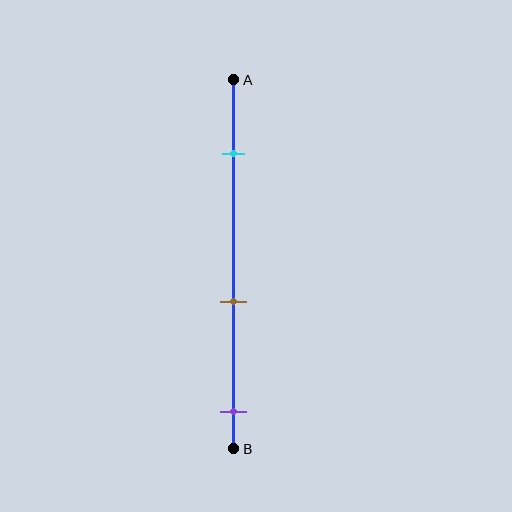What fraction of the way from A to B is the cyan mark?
The cyan mark is approximately 20% (0.2) of the way from A to B.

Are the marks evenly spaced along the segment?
Yes, the marks are approximately evenly spaced.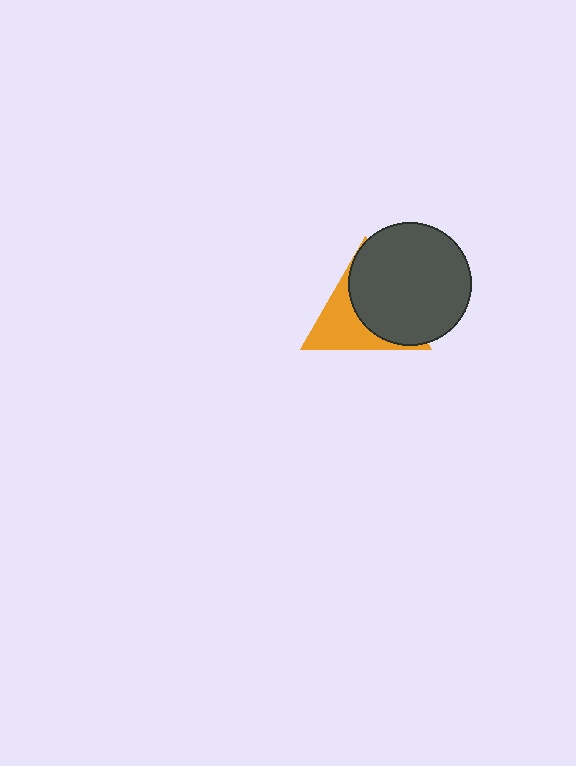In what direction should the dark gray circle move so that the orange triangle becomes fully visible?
The dark gray circle should move right. That is the shortest direction to clear the overlap and leave the orange triangle fully visible.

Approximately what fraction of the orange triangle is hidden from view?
Roughly 57% of the orange triangle is hidden behind the dark gray circle.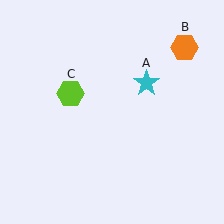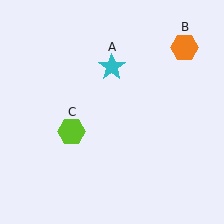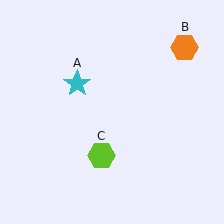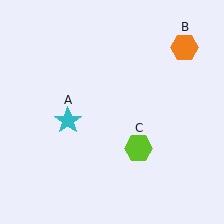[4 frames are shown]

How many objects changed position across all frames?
2 objects changed position: cyan star (object A), lime hexagon (object C).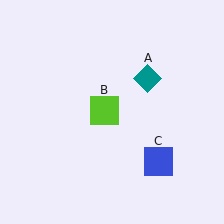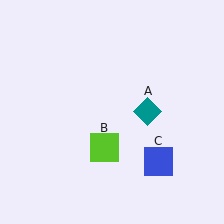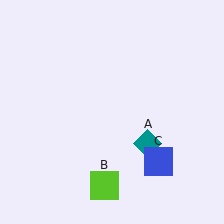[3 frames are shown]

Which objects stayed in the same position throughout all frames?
Blue square (object C) remained stationary.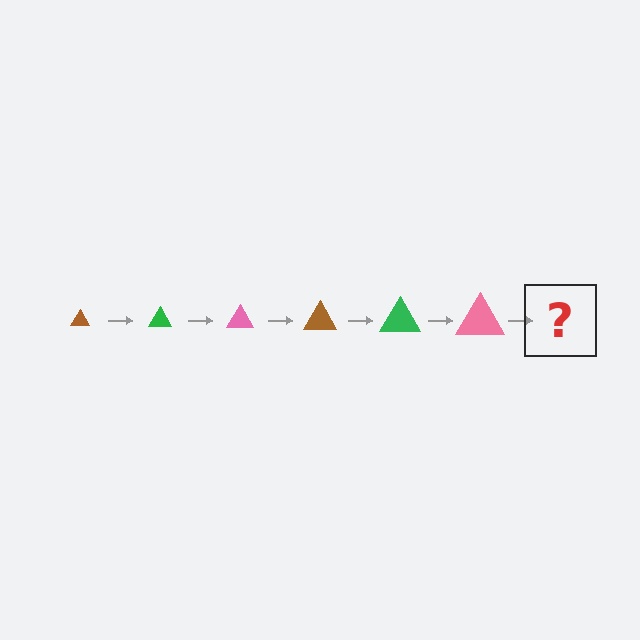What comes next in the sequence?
The next element should be a brown triangle, larger than the previous one.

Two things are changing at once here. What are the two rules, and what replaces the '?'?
The two rules are that the triangle grows larger each step and the color cycles through brown, green, and pink. The '?' should be a brown triangle, larger than the previous one.